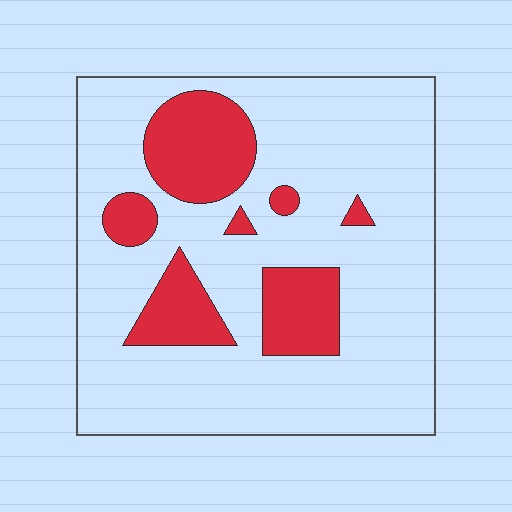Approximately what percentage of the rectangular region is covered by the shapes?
Approximately 20%.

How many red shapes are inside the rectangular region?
7.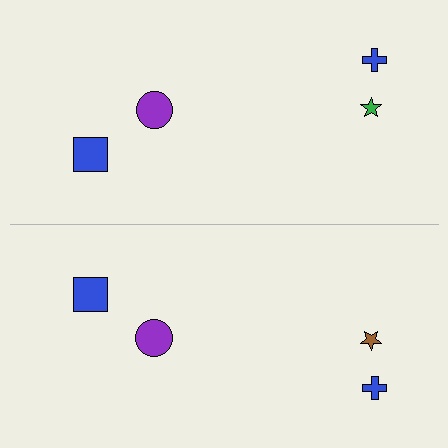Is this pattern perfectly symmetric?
No, the pattern is not perfectly symmetric. The brown star on the bottom side breaks the symmetry — its mirror counterpart is green.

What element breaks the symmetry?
The brown star on the bottom side breaks the symmetry — its mirror counterpart is green.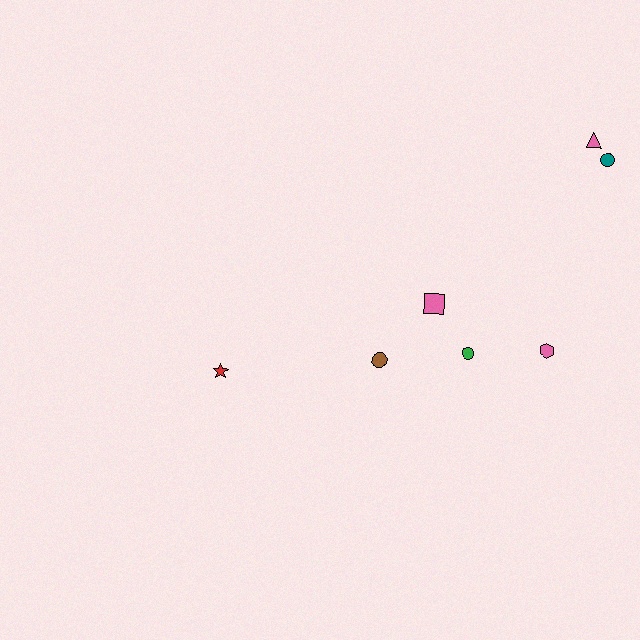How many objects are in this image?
There are 7 objects.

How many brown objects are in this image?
There is 1 brown object.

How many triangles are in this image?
There is 1 triangle.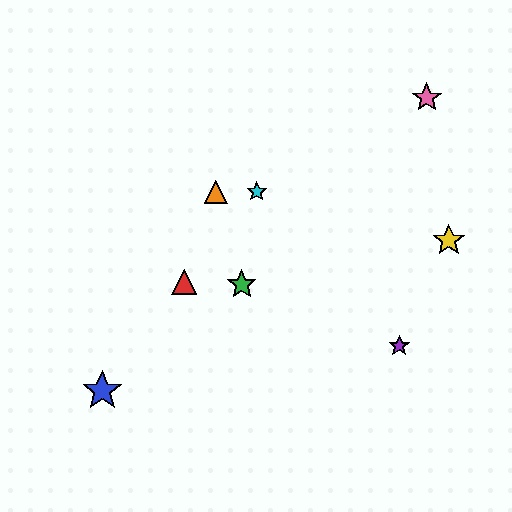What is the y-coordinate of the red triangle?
The red triangle is at y≈282.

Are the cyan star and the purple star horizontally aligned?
No, the cyan star is at y≈192 and the purple star is at y≈346.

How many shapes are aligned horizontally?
2 shapes (the orange triangle, the cyan star) are aligned horizontally.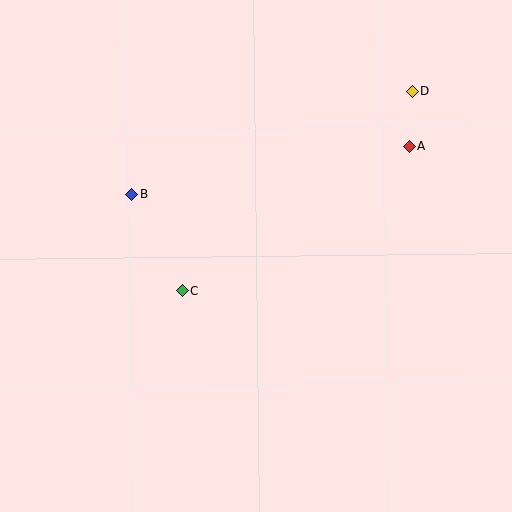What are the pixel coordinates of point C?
Point C is at (183, 290).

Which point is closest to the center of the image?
Point C at (183, 290) is closest to the center.